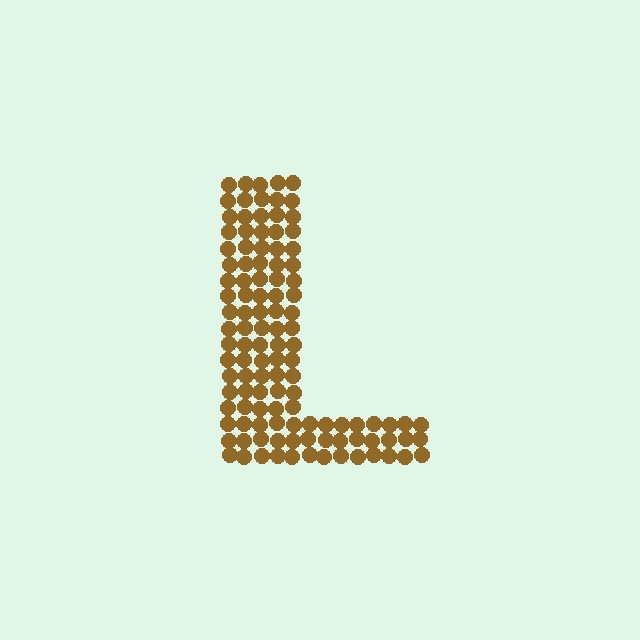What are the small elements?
The small elements are circles.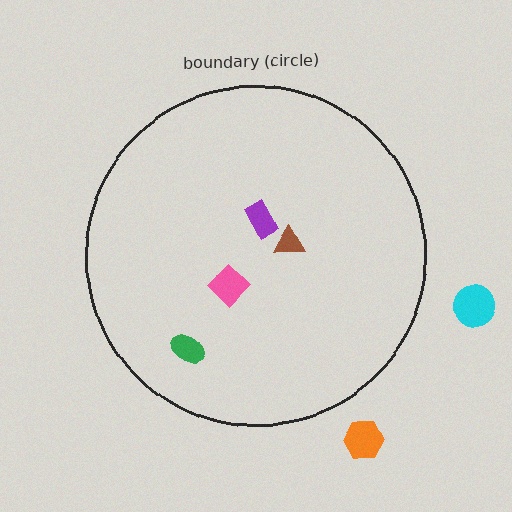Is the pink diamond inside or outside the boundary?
Inside.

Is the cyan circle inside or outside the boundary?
Outside.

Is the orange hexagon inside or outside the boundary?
Outside.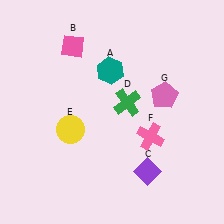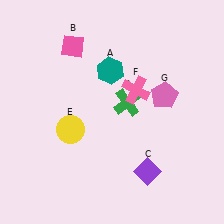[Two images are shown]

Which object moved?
The pink cross (F) moved up.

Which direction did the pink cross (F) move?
The pink cross (F) moved up.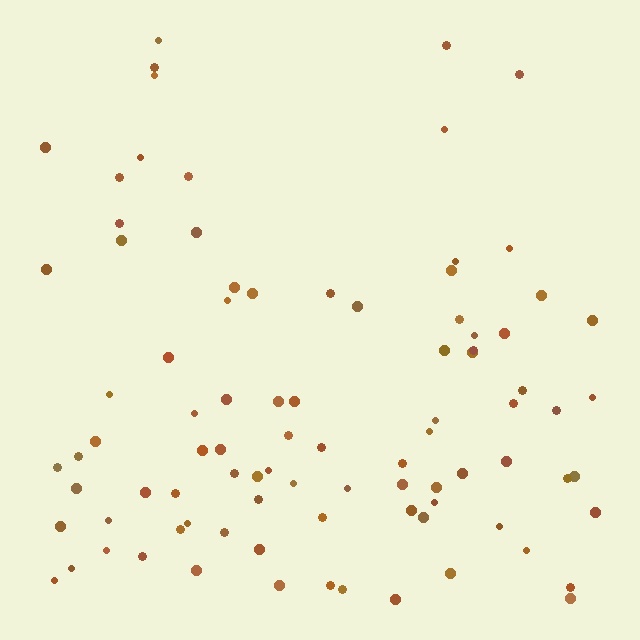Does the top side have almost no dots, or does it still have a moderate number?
Still a moderate number, just noticeably fewer than the bottom.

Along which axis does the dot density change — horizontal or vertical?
Vertical.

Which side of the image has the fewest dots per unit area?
The top.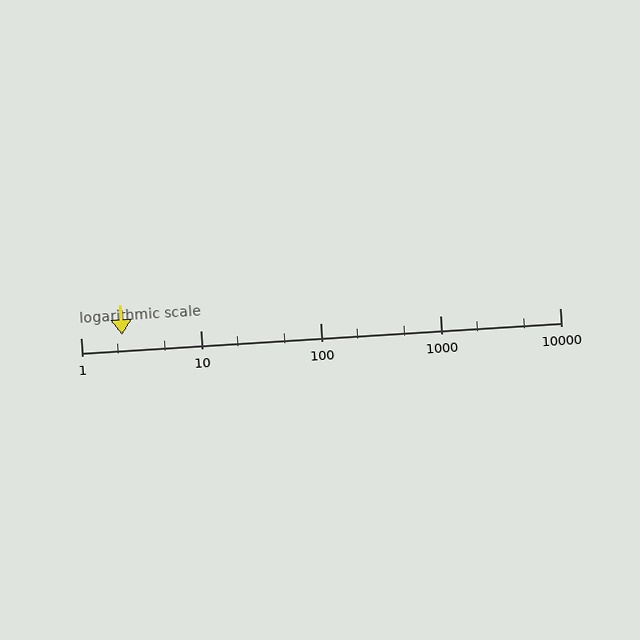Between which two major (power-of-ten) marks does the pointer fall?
The pointer is between 1 and 10.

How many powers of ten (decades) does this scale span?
The scale spans 4 decades, from 1 to 10000.